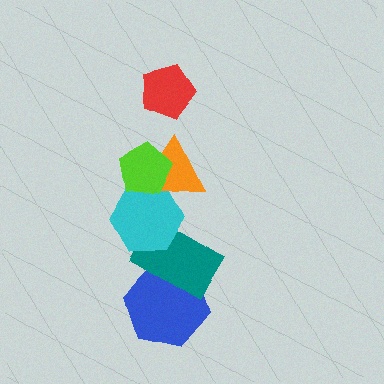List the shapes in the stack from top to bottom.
From top to bottom: the red pentagon, the lime pentagon, the orange triangle, the cyan hexagon, the teal rectangle, the blue hexagon.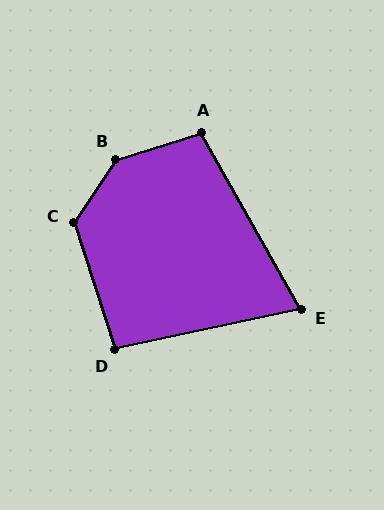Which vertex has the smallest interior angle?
E, at approximately 73 degrees.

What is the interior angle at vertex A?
Approximately 103 degrees (obtuse).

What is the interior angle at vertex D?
Approximately 95 degrees (obtuse).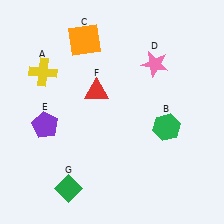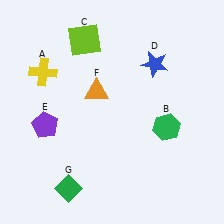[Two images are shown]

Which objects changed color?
C changed from orange to lime. D changed from pink to blue. F changed from red to orange.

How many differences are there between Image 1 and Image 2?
There are 3 differences between the two images.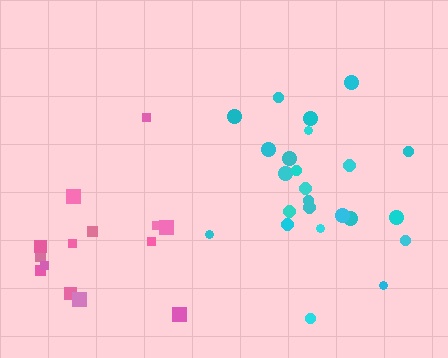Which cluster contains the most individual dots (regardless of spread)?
Cyan (24).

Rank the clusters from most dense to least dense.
cyan, pink.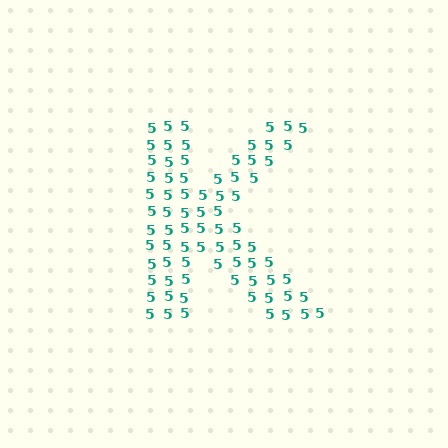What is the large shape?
The large shape is the letter K.